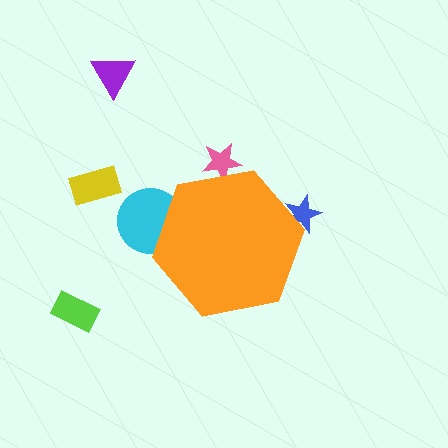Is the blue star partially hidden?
Yes, the blue star is partially hidden behind the orange hexagon.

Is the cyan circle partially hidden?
Yes, the cyan circle is partially hidden behind the orange hexagon.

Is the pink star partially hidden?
Yes, the pink star is partially hidden behind the orange hexagon.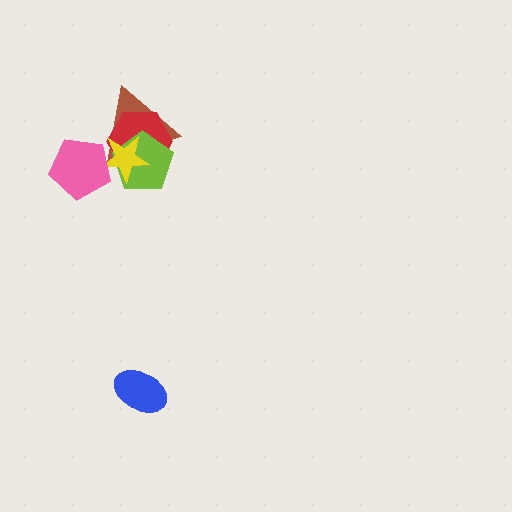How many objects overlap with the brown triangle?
4 objects overlap with the brown triangle.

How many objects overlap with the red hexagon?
3 objects overlap with the red hexagon.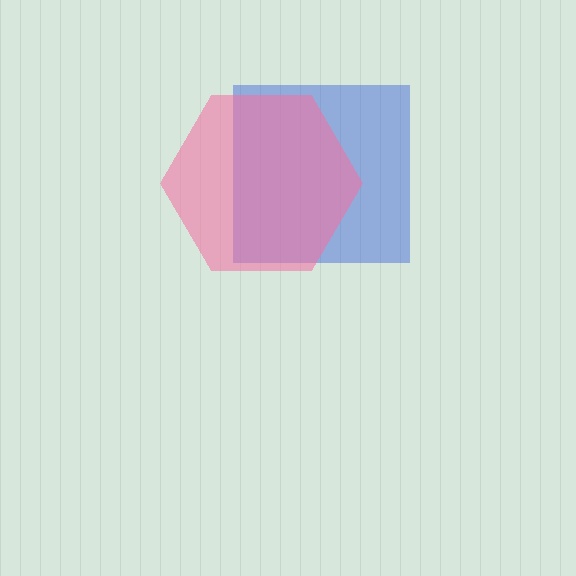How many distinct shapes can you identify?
There are 2 distinct shapes: a blue square, a pink hexagon.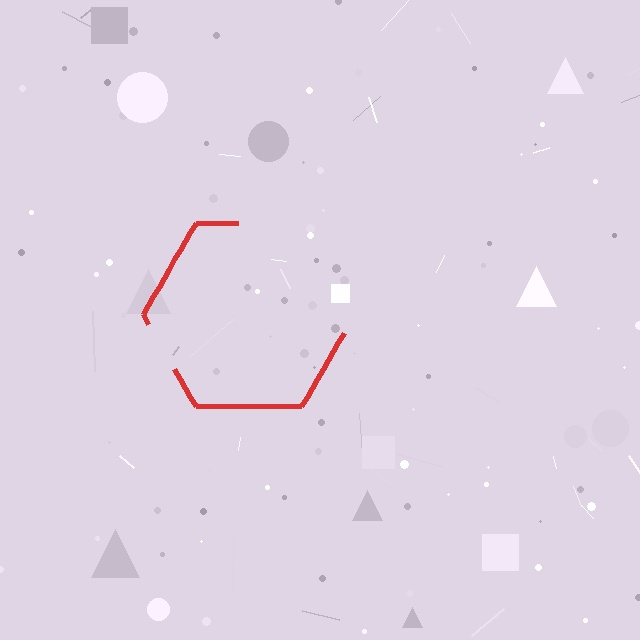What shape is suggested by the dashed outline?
The dashed outline suggests a hexagon.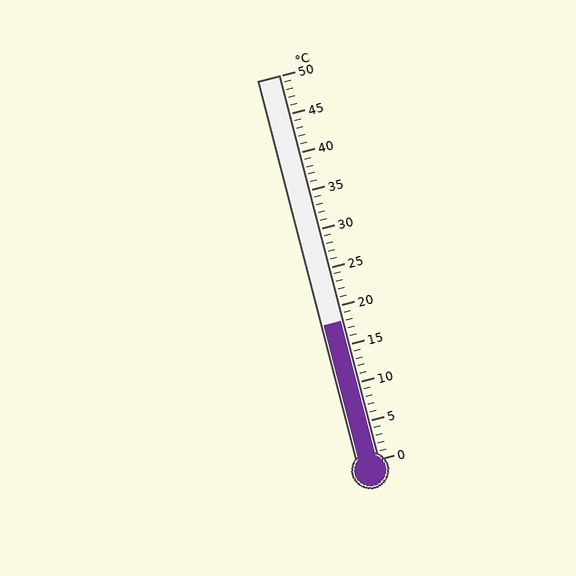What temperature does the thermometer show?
The thermometer shows approximately 18°C.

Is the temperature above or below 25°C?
The temperature is below 25°C.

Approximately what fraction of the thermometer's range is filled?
The thermometer is filled to approximately 35% of its range.